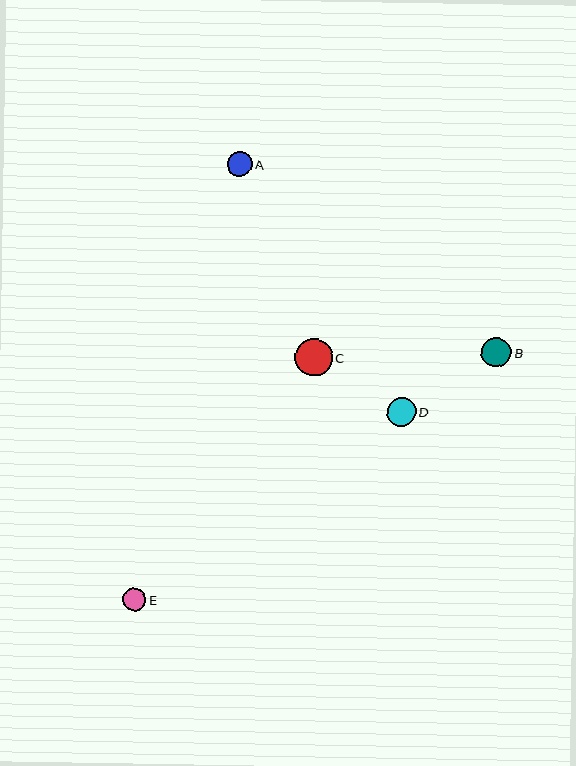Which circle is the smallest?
Circle E is the smallest with a size of approximately 23 pixels.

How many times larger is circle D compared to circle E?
Circle D is approximately 1.3 times the size of circle E.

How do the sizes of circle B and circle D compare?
Circle B and circle D are approximately the same size.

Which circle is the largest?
Circle C is the largest with a size of approximately 38 pixels.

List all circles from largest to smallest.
From largest to smallest: C, B, D, A, E.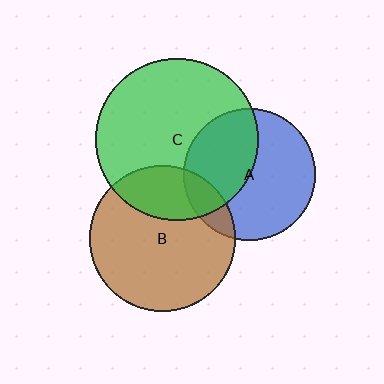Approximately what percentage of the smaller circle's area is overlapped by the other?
Approximately 15%.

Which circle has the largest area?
Circle C (green).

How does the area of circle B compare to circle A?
Approximately 1.2 times.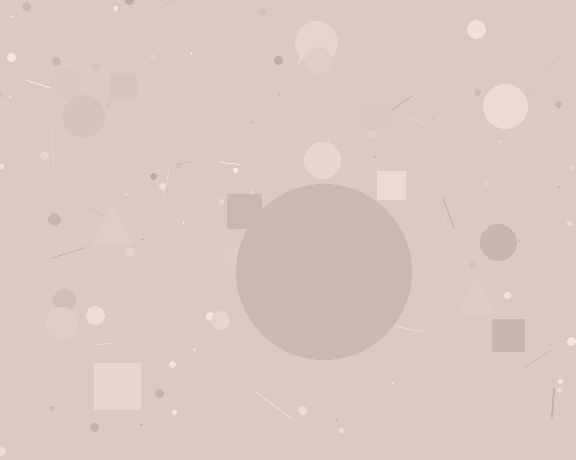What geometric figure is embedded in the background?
A circle is embedded in the background.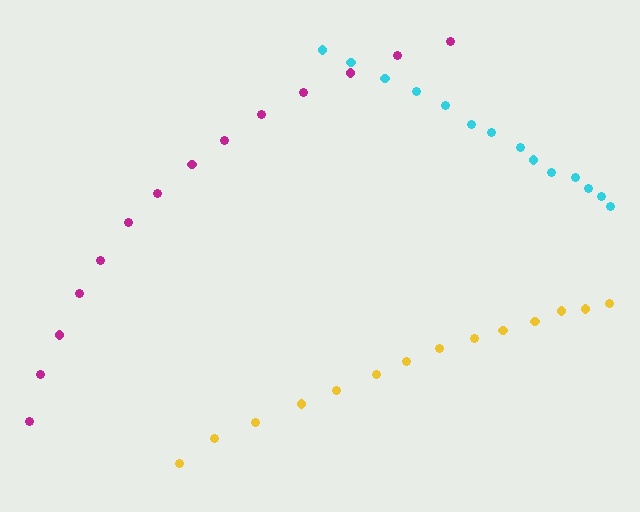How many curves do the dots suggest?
There are 3 distinct paths.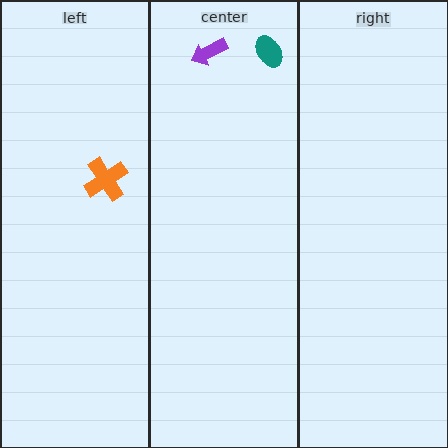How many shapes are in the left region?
1.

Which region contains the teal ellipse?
The center region.